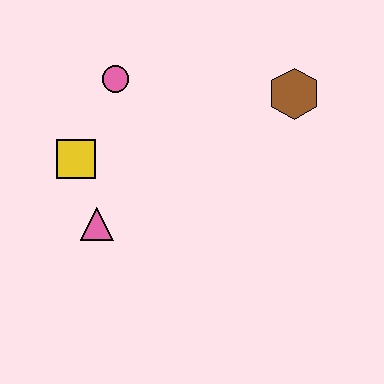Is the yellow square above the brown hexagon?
No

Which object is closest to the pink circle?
The yellow square is closest to the pink circle.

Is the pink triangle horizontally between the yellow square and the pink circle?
Yes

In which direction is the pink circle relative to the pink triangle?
The pink circle is above the pink triangle.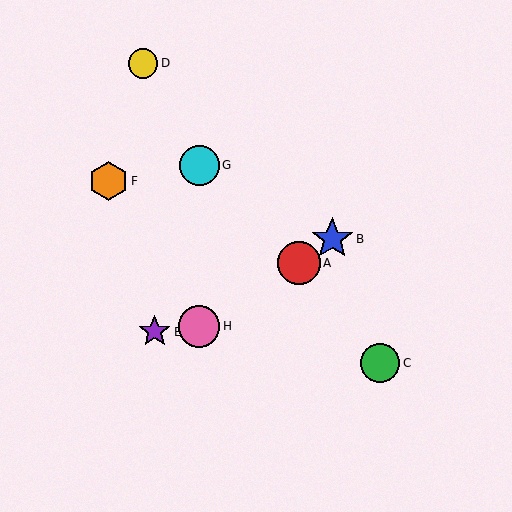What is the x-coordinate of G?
Object G is at x≈199.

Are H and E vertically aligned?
No, H is at x≈199 and E is at x≈155.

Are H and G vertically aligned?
Yes, both are at x≈199.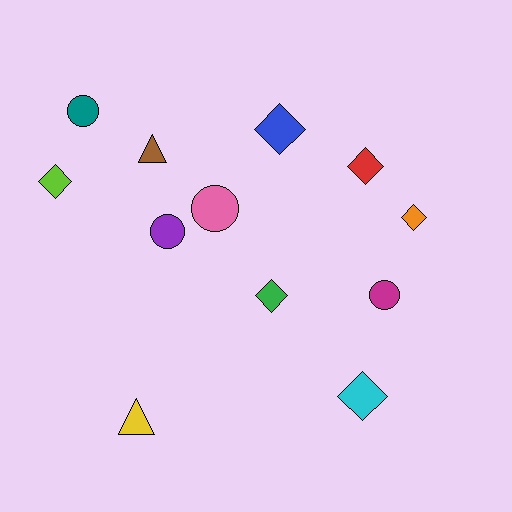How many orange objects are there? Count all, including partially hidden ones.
There is 1 orange object.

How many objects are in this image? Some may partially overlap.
There are 12 objects.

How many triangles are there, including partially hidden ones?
There are 2 triangles.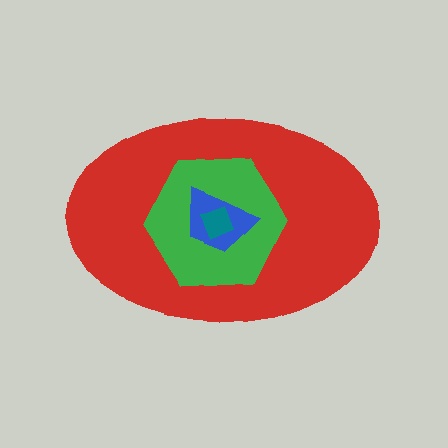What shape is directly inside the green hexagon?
The blue trapezoid.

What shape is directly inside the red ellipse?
The green hexagon.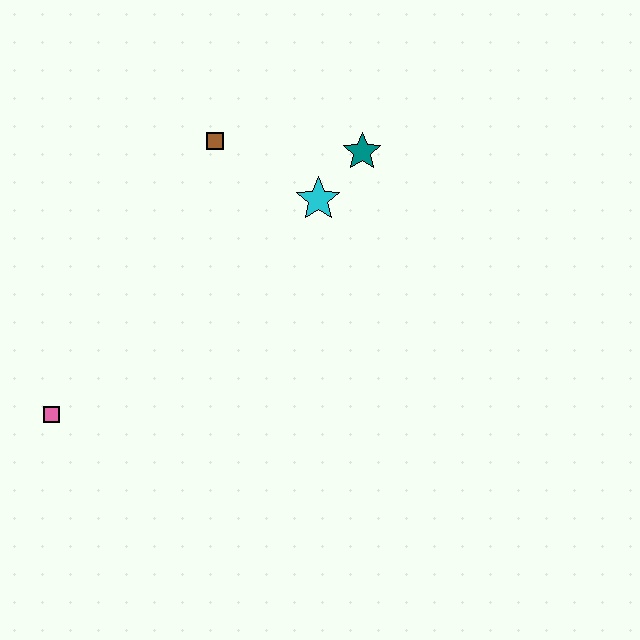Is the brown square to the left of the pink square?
No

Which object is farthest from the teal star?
The pink square is farthest from the teal star.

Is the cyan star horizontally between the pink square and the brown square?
No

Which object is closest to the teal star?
The cyan star is closest to the teal star.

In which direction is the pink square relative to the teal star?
The pink square is to the left of the teal star.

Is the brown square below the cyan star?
No